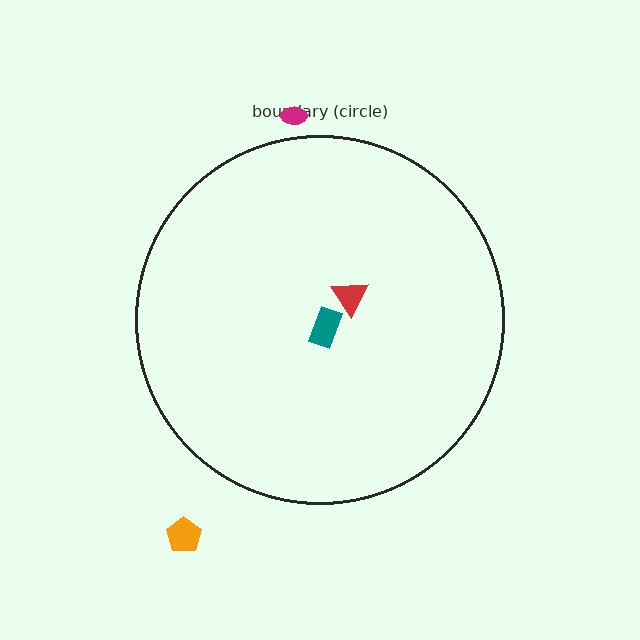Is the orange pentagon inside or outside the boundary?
Outside.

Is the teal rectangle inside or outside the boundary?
Inside.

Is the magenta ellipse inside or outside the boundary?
Outside.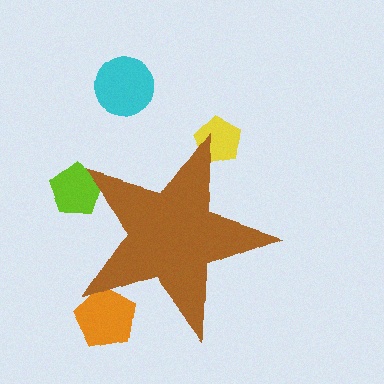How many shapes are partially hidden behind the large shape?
3 shapes are partially hidden.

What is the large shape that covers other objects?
A brown star.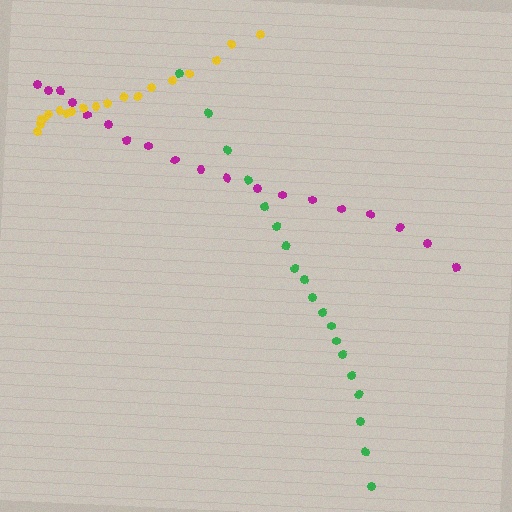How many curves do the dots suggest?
There are 3 distinct paths.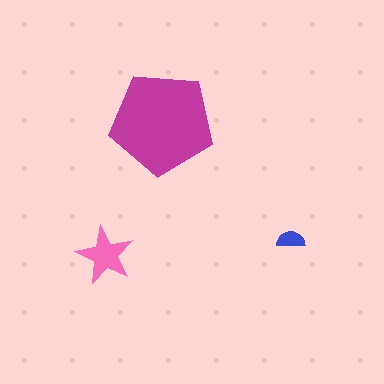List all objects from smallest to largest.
The blue semicircle, the pink star, the magenta pentagon.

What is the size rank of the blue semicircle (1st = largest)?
3rd.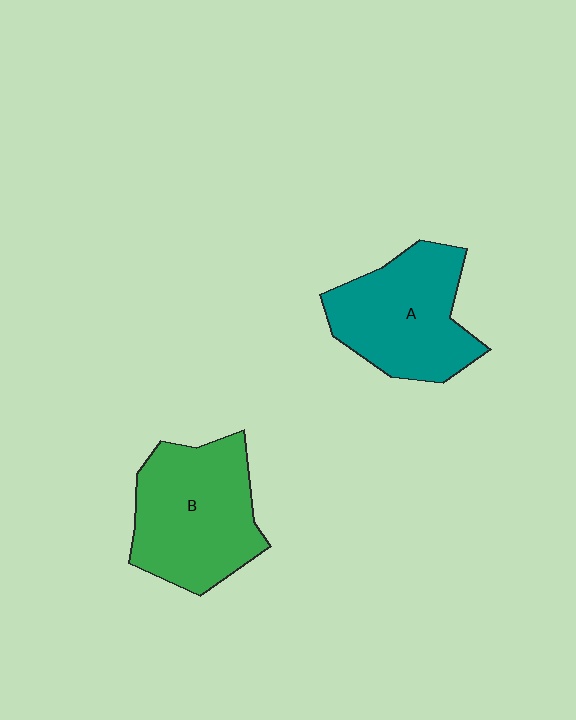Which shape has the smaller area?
Shape A (teal).